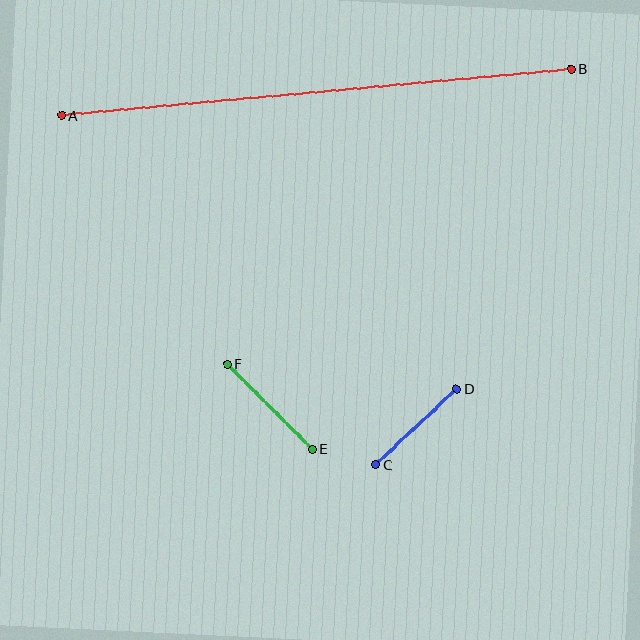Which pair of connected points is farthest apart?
Points A and B are farthest apart.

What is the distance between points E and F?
The distance is approximately 121 pixels.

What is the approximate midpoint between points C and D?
The midpoint is at approximately (416, 427) pixels.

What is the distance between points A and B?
The distance is approximately 512 pixels.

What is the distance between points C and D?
The distance is approximately 110 pixels.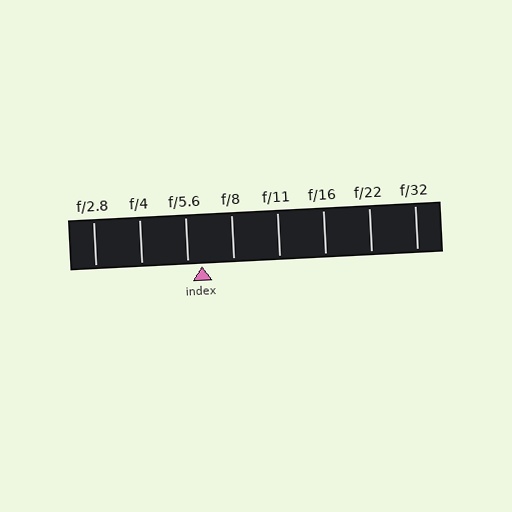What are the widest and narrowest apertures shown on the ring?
The widest aperture shown is f/2.8 and the narrowest is f/32.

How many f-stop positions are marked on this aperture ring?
There are 8 f-stop positions marked.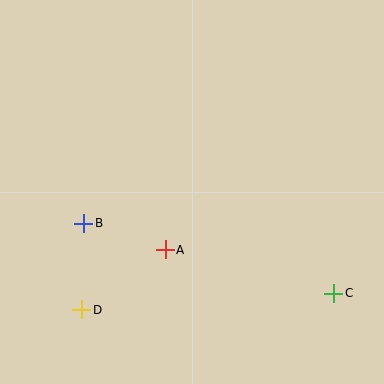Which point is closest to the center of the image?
Point A at (165, 250) is closest to the center.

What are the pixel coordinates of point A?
Point A is at (165, 250).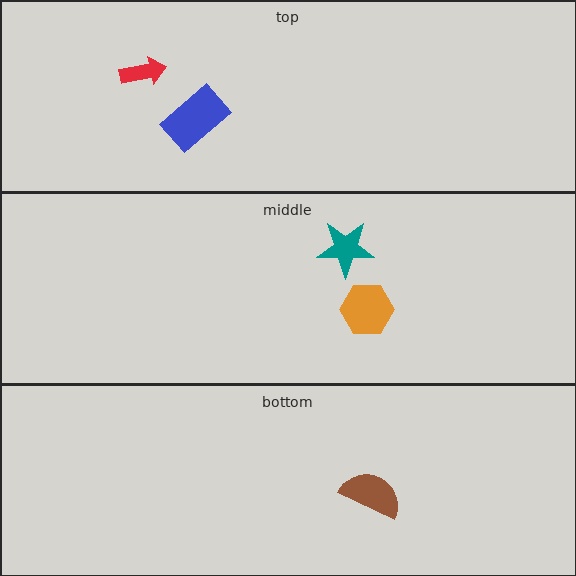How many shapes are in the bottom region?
1.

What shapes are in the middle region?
The orange hexagon, the teal star.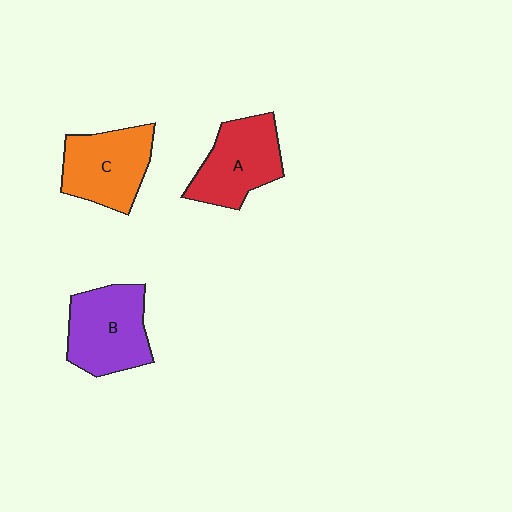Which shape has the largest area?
Shape B (purple).